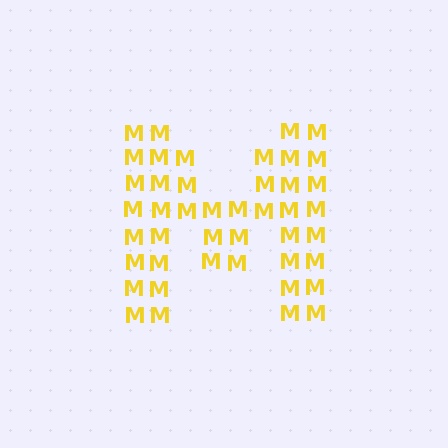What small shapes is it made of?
It is made of small letter M's.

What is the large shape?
The large shape is the letter M.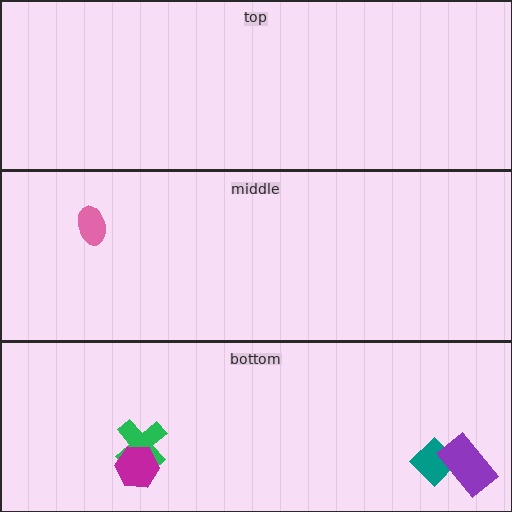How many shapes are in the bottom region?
4.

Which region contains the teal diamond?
The bottom region.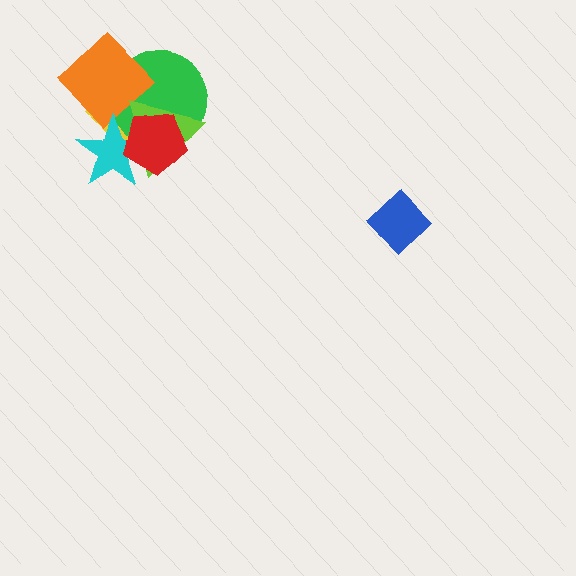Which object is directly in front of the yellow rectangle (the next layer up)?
The green circle is directly in front of the yellow rectangle.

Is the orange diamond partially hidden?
Yes, it is partially covered by another shape.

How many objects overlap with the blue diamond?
0 objects overlap with the blue diamond.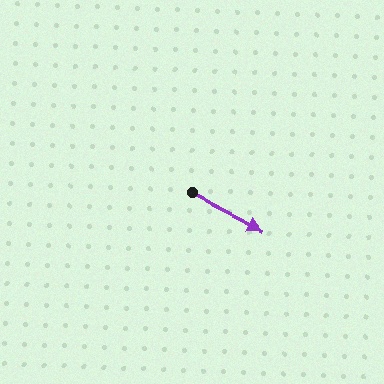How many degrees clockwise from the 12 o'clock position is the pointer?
Approximately 117 degrees.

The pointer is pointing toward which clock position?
Roughly 4 o'clock.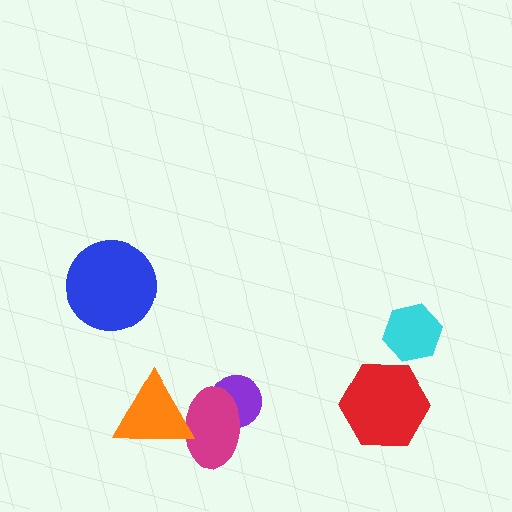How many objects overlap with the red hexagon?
0 objects overlap with the red hexagon.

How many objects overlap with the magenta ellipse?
2 objects overlap with the magenta ellipse.